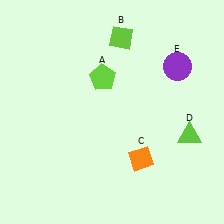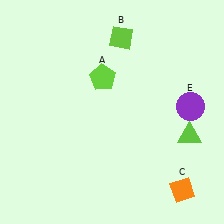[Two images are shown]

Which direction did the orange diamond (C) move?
The orange diamond (C) moved right.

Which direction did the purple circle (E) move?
The purple circle (E) moved down.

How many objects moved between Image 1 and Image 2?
2 objects moved between the two images.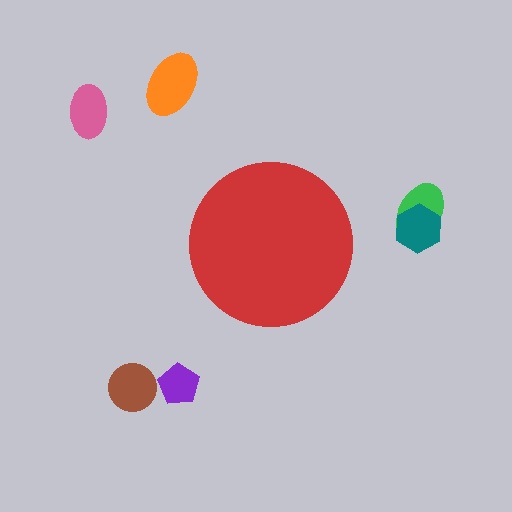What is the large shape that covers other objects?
A red circle.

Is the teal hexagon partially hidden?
No, the teal hexagon is fully visible.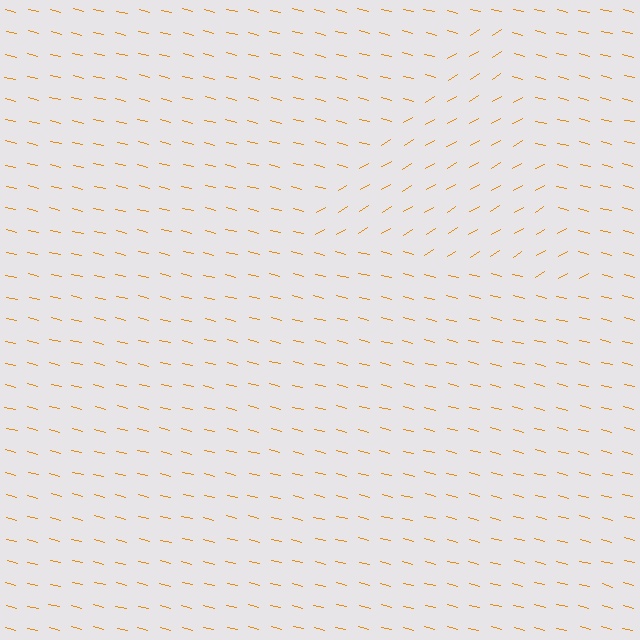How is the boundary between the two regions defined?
The boundary is defined purely by a change in line orientation (approximately 45 degrees difference). All lines are the same color and thickness.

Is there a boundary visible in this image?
Yes, there is a texture boundary formed by a change in line orientation.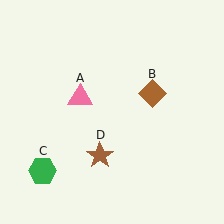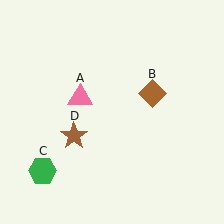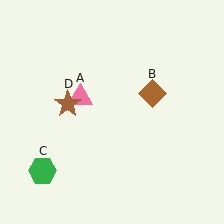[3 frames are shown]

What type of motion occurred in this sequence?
The brown star (object D) rotated clockwise around the center of the scene.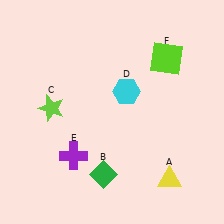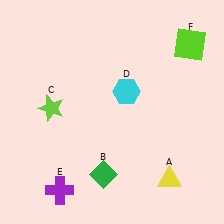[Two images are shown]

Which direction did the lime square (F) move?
The lime square (F) moved right.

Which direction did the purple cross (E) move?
The purple cross (E) moved down.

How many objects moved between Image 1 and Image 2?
2 objects moved between the two images.